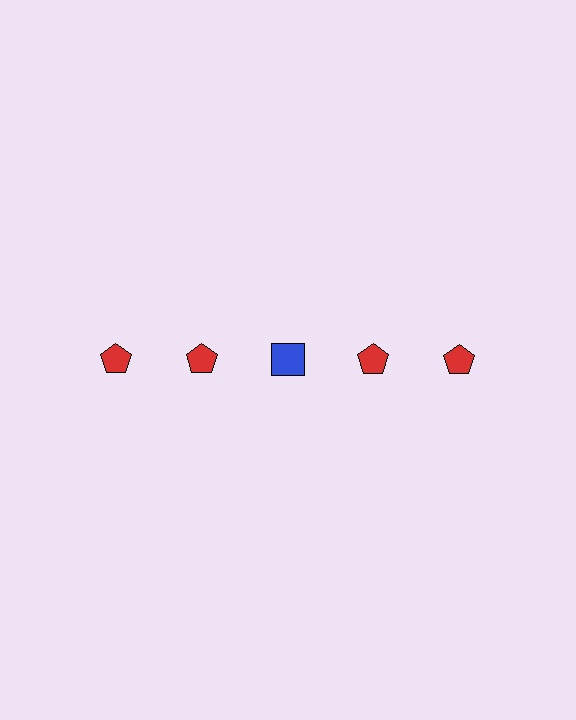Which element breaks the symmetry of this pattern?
The blue square in the top row, center column breaks the symmetry. All other shapes are red pentagons.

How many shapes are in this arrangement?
There are 5 shapes arranged in a grid pattern.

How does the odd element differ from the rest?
It differs in both color (blue instead of red) and shape (square instead of pentagon).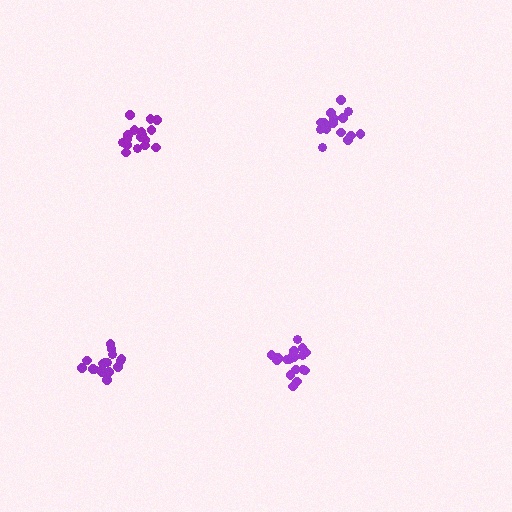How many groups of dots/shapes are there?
There are 4 groups.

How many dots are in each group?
Group 1: 17 dots, Group 2: 18 dots, Group 3: 15 dots, Group 4: 20 dots (70 total).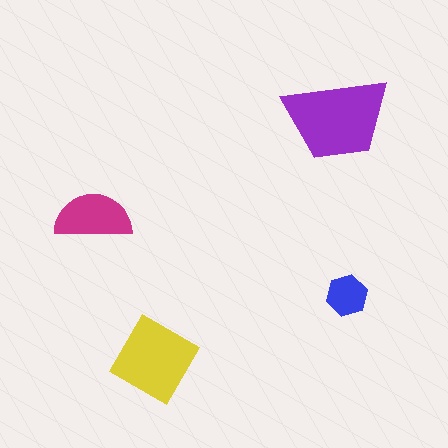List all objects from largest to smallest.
The purple trapezoid, the yellow diamond, the magenta semicircle, the blue hexagon.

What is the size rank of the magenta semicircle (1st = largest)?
3rd.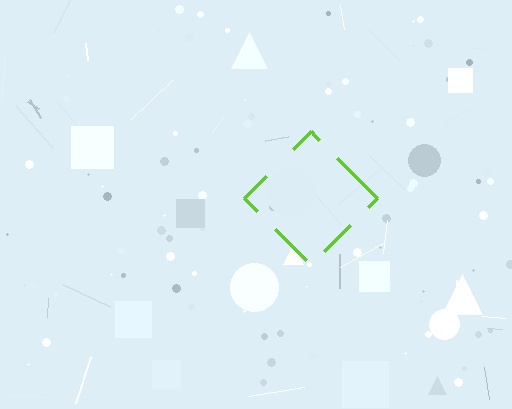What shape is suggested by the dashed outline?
The dashed outline suggests a diamond.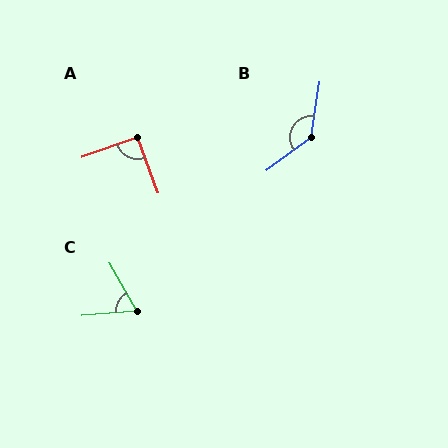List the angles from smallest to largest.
C (66°), A (92°), B (134°).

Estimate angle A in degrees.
Approximately 92 degrees.